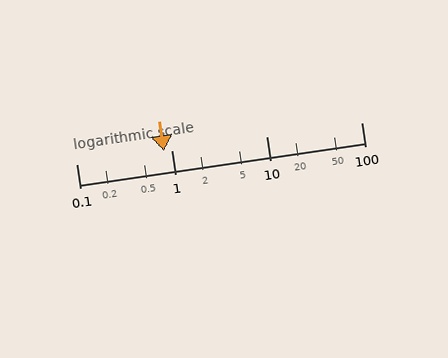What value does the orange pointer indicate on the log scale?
The pointer indicates approximately 0.84.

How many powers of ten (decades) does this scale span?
The scale spans 3 decades, from 0.1 to 100.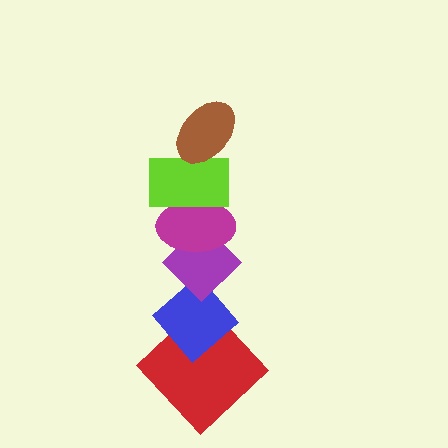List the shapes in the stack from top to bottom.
From top to bottom: the brown ellipse, the lime rectangle, the magenta ellipse, the purple diamond, the blue diamond, the red diamond.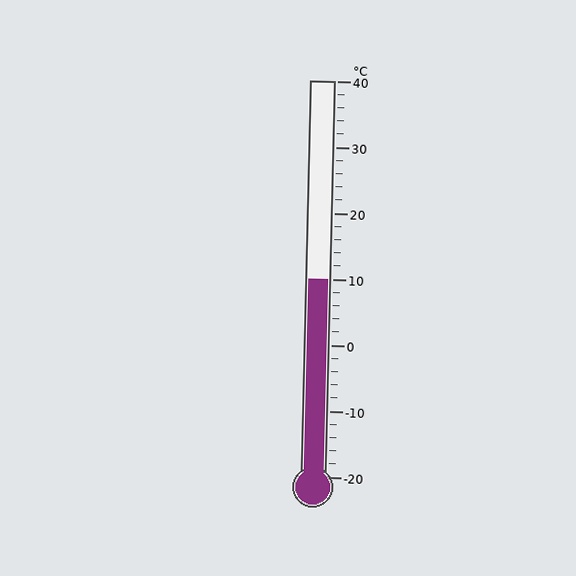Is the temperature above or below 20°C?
The temperature is below 20°C.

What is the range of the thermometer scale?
The thermometer scale ranges from -20°C to 40°C.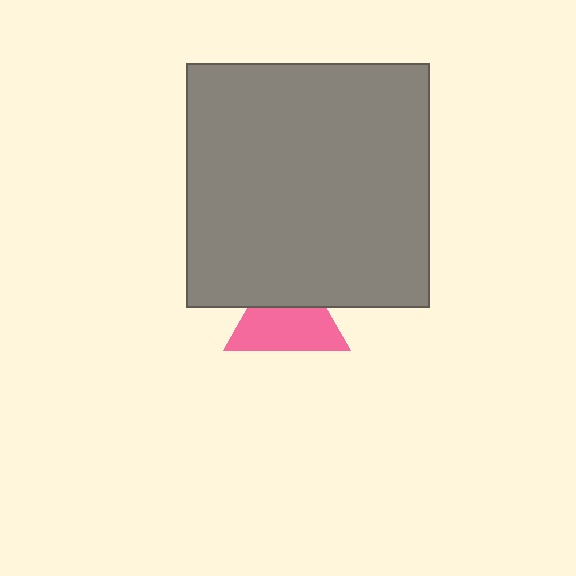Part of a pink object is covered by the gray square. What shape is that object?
It is a triangle.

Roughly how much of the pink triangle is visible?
About half of it is visible (roughly 63%).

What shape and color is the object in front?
The object in front is a gray square.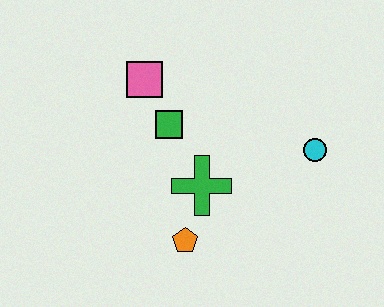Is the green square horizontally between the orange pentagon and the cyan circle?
No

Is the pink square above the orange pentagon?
Yes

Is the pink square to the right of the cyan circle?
No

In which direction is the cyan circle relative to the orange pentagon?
The cyan circle is to the right of the orange pentagon.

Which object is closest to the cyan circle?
The green cross is closest to the cyan circle.